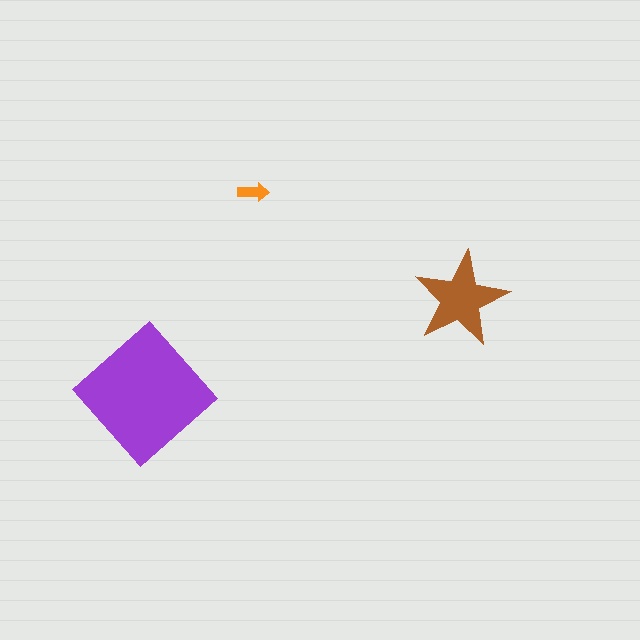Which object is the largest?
The purple diamond.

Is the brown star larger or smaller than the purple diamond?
Smaller.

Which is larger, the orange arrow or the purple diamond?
The purple diamond.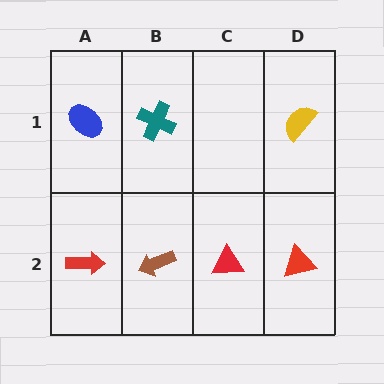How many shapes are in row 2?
4 shapes.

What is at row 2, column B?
A brown arrow.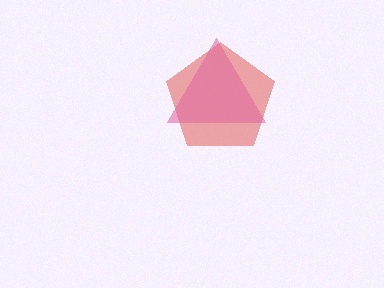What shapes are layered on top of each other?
The layered shapes are: a red pentagon, a pink triangle.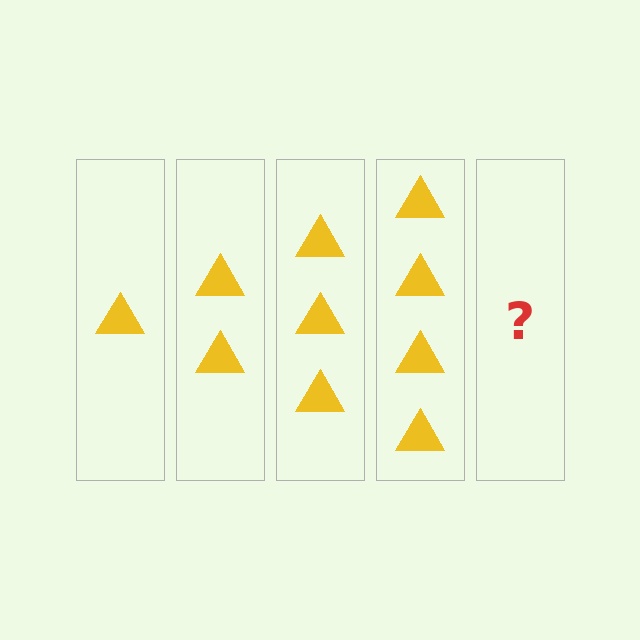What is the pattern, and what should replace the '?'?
The pattern is that each step adds one more triangle. The '?' should be 5 triangles.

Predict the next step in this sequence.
The next step is 5 triangles.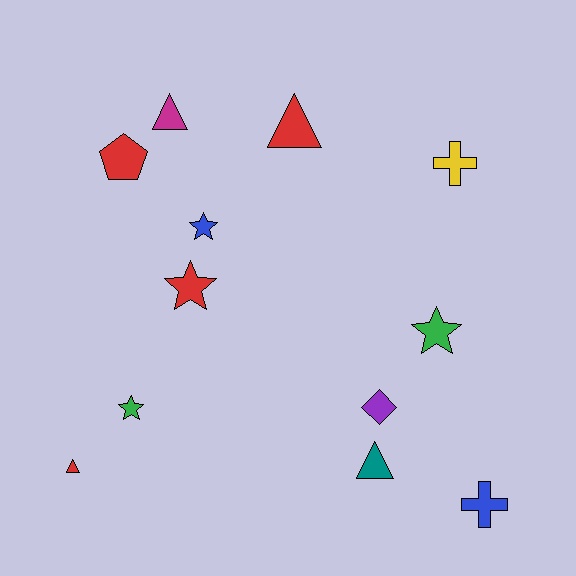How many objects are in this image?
There are 12 objects.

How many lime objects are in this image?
There are no lime objects.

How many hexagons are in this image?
There are no hexagons.